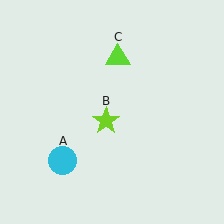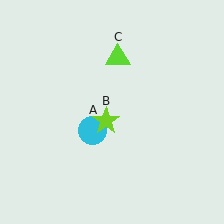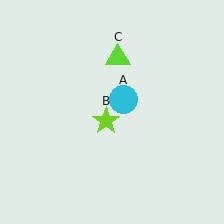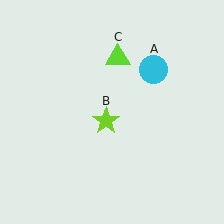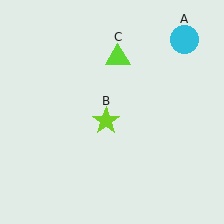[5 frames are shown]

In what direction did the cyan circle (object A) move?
The cyan circle (object A) moved up and to the right.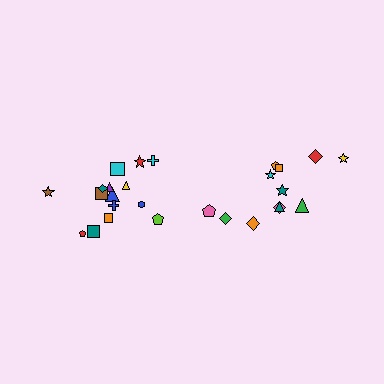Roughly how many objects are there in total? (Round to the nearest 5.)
Roughly 25 objects in total.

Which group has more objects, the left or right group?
The left group.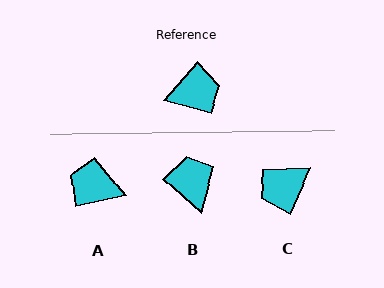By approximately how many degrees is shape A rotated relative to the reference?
Approximately 144 degrees counter-clockwise.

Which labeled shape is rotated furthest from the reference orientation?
C, about 163 degrees away.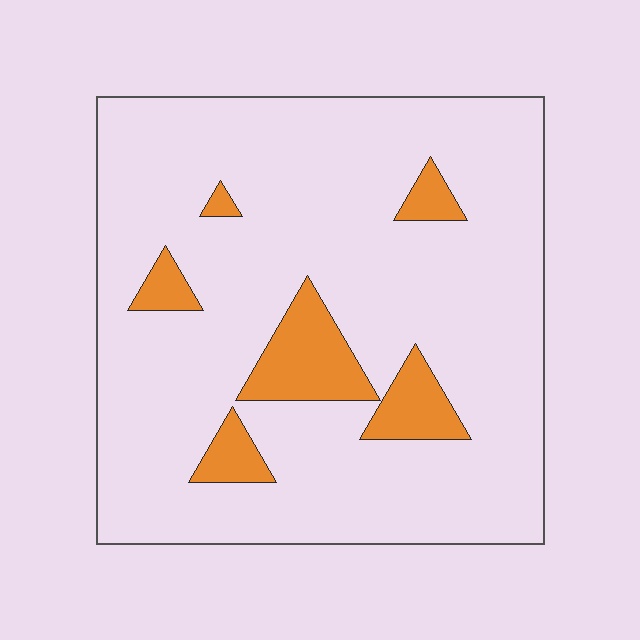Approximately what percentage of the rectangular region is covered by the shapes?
Approximately 10%.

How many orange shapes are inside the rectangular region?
6.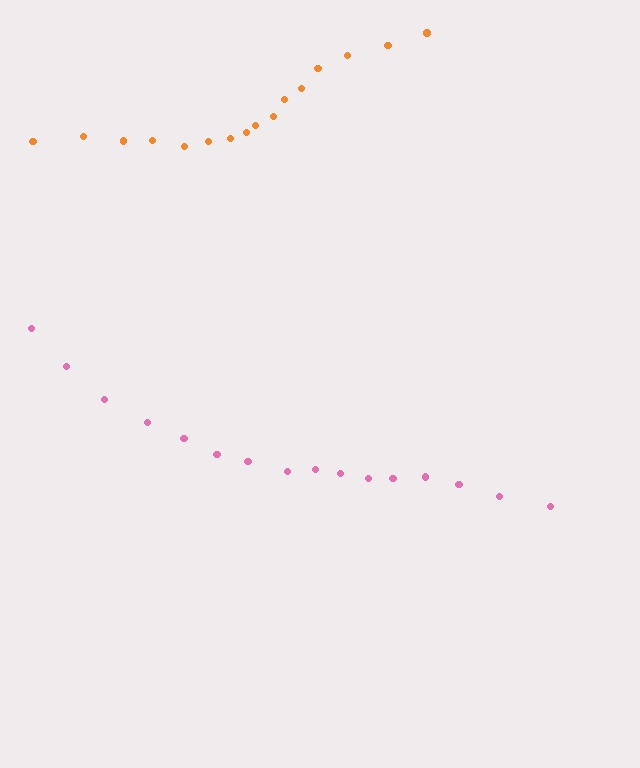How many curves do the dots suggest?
There are 2 distinct paths.